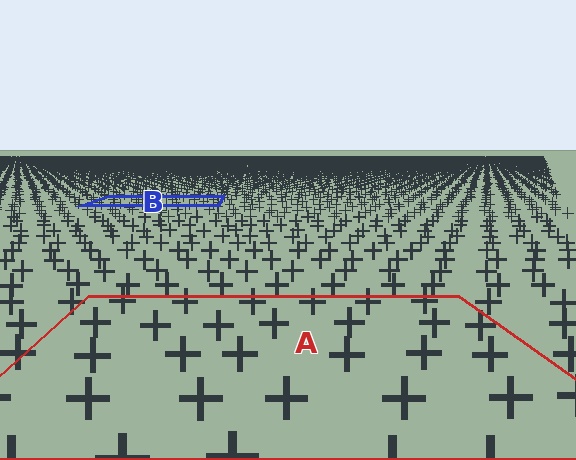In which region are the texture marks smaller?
The texture marks are smaller in region B, because it is farther away.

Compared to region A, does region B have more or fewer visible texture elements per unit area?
Region B has more texture elements per unit area — they are packed more densely because it is farther away.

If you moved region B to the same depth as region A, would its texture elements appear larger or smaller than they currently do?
They would appear larger. At a closer depth, the same texture elements are projected at a bigger on-screen size.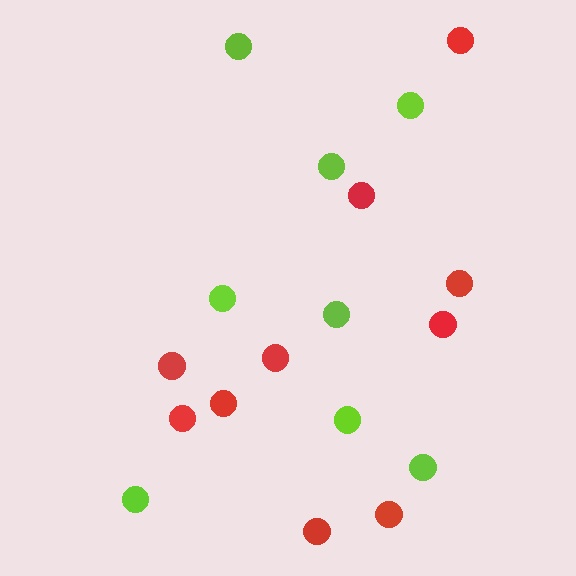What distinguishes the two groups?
There are 2 groups: one group of lime circles (8) and one group of red circles (10).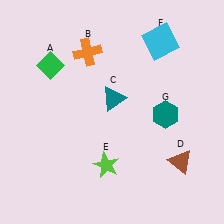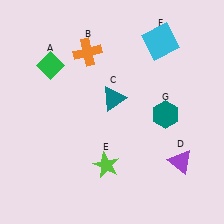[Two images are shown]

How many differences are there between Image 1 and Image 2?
There is 1 difference between the two images.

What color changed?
The triangle (D) changed from brown in Image 1 to purple in Image 2.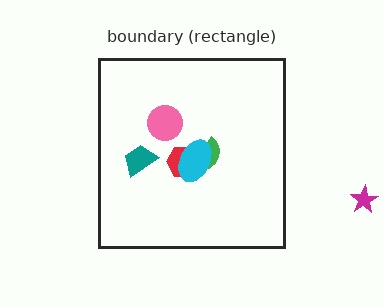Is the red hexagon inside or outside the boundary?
Inside.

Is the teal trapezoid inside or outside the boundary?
Inside.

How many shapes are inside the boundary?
5 inside, 1 outside.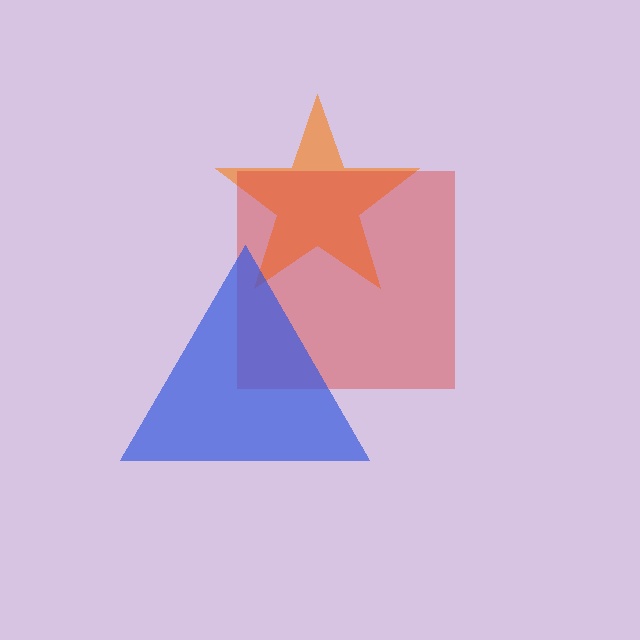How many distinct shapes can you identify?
There are 3 distinct shapes: an orange star, a red square, a blue triangle.